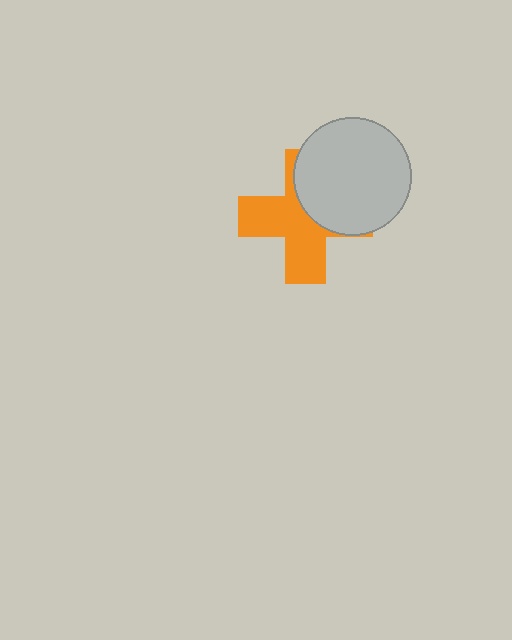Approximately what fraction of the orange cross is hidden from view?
Roughly 42% of the orange cross is hidden behind the light gray circle.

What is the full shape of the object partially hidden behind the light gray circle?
The partially hidden object is an orange cross.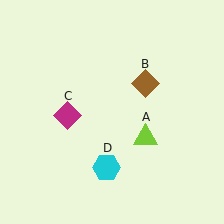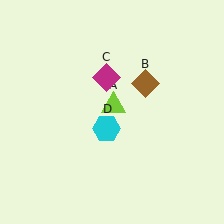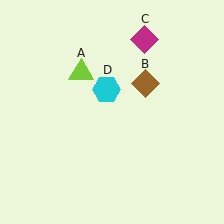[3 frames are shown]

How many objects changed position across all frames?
3 objects changed position: lime triangle (object A), magenta diamond (object C), cyan hexagon (object D).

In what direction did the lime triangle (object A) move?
The lime triangle (object A) moved up and to the left.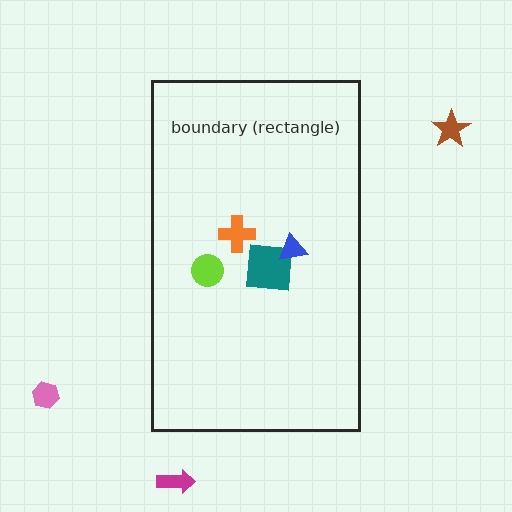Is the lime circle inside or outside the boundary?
Inside.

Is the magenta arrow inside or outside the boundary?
Outside.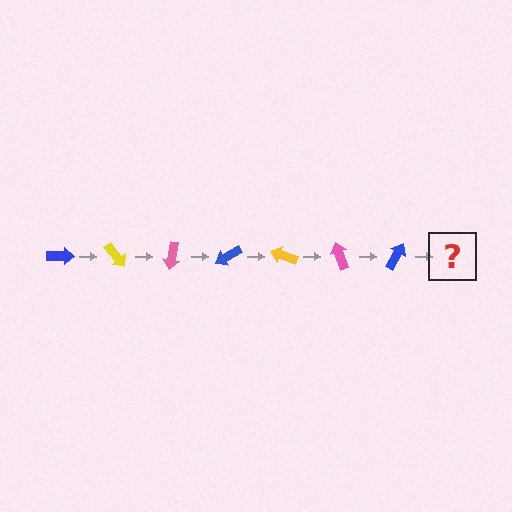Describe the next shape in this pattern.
It should be a yellow arrow, rotated 350 degrees from the start.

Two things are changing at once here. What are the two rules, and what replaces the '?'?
The two rules are that it rotates 50 degrees each step and the color cycles through blue, yellow, and pink. The '?' should be a yellow arrow, rotated 350 degrees from the start.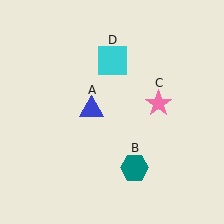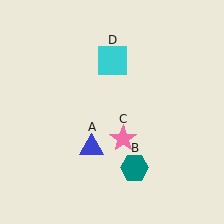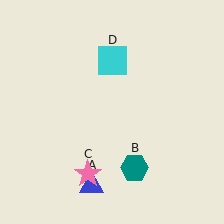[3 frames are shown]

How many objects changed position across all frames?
2 objects changed position: blue triangle (object A), pink star (object C).